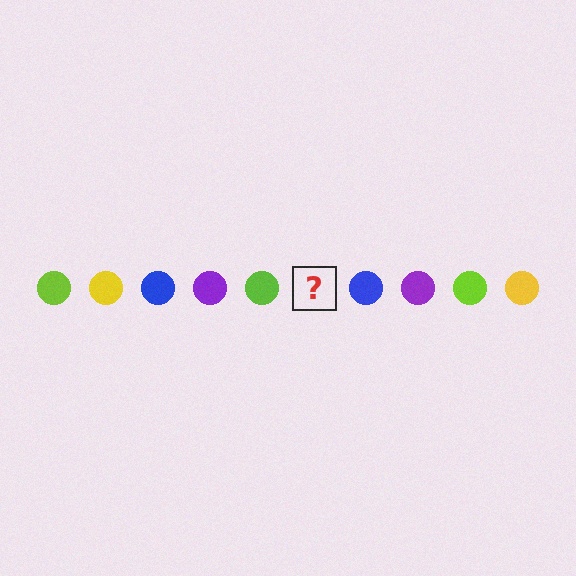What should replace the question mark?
The question mark should be replaced with a yellow circle.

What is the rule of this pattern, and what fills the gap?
The rule is that the pattern cycles through lime, yellow, blue, purple circles. The gap should be filled with a yellow circle.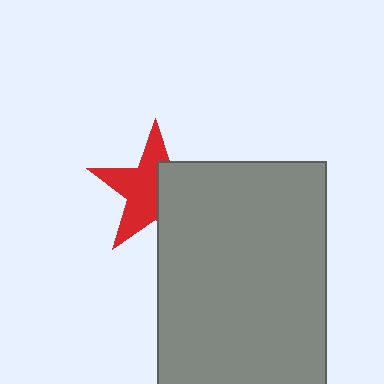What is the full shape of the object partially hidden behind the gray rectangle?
The partially hidden object is a red star.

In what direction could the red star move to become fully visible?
The red star could move left. That would shift it out from behind the gray rectangle entirely.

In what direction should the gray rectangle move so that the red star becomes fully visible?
The gray rectangle should move right. That is the shortest direction to clear the overlap and leave the red star fully visible.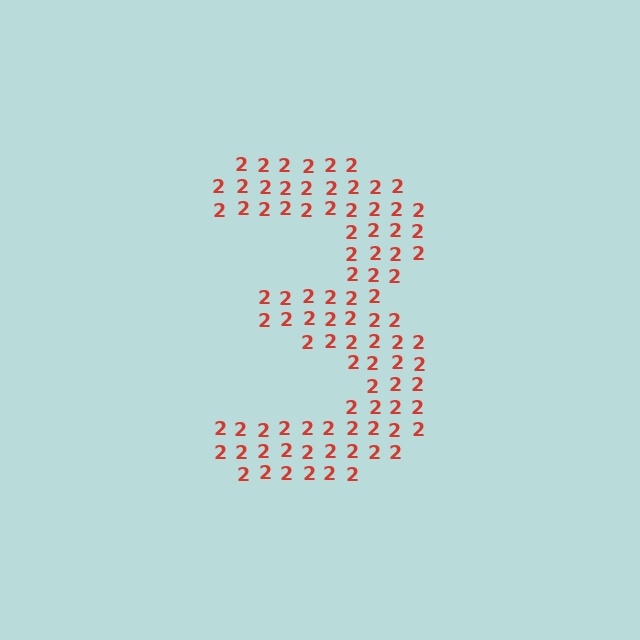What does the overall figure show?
The overall figure shows the digit 3.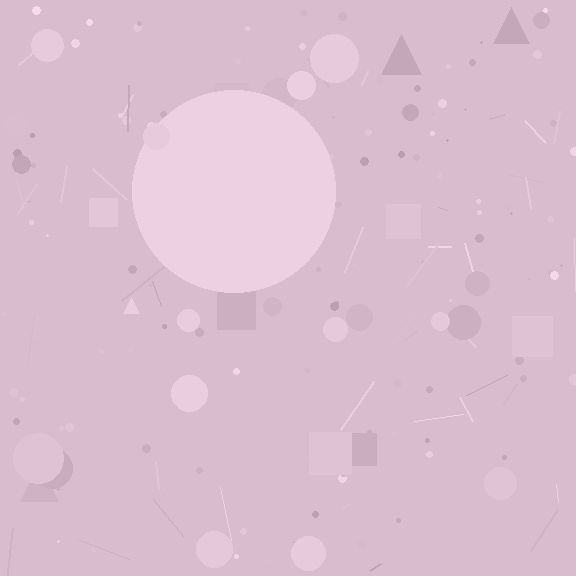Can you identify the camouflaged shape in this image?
The camouflaged shape is a circle.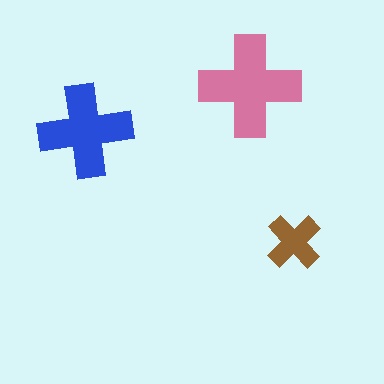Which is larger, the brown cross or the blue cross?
The blue one.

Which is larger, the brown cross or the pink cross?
The pink one.